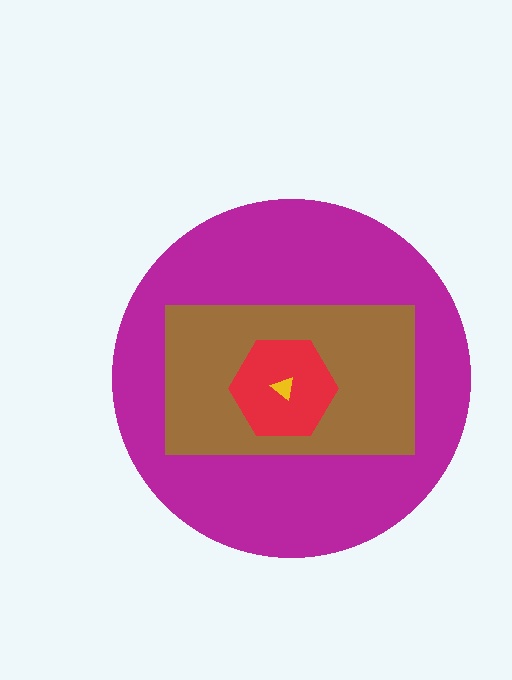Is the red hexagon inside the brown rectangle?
Yes.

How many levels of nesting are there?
4.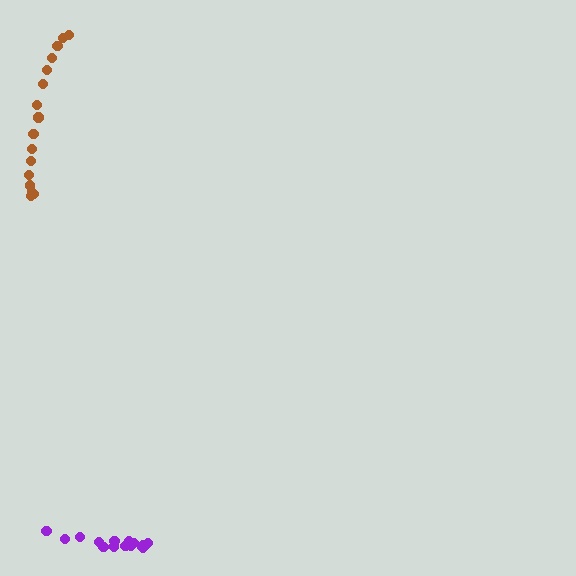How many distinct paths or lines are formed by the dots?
There are 2 distinct paths.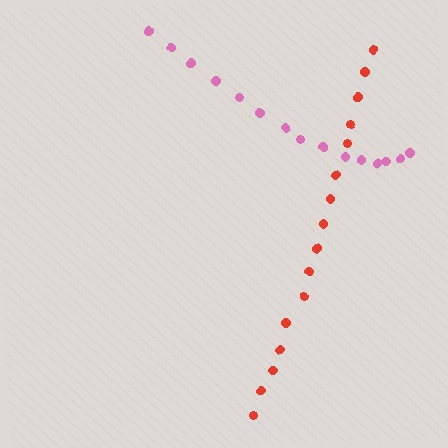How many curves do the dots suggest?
There are 2 distinct paths.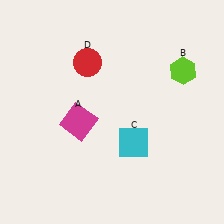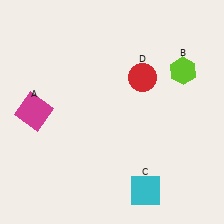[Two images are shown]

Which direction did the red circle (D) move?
The red circle (D) moved right.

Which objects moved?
The objects that moved are: the magenta square (A), the cyan square (C), the red circle (D).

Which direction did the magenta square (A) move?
The magenta square (A) moved left.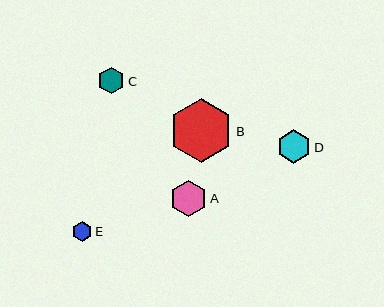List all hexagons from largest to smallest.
From largest to smallest: B, A, D, C, E.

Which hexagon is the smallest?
Hexagon E is the smallest with a size of approximately 20 pixels.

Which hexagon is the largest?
Hexagon B is the largest with a size of approximately 64 pixels.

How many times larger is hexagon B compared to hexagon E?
Hexagon B is approximately 3.2 times the size of hexagon E.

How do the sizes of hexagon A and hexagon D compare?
Hexagon A and hexagon D are approximately the same size.